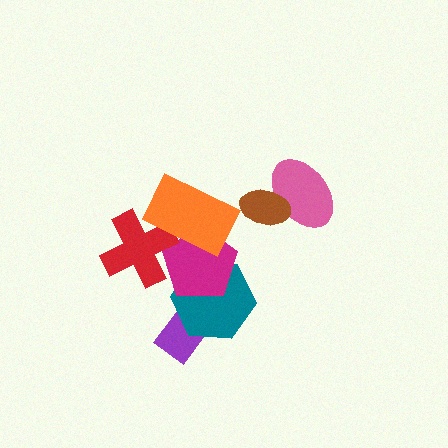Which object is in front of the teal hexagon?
The magenta pentagon is in front of the teal hexagon.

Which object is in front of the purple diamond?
The teal hexagon is in front of the purple diamond.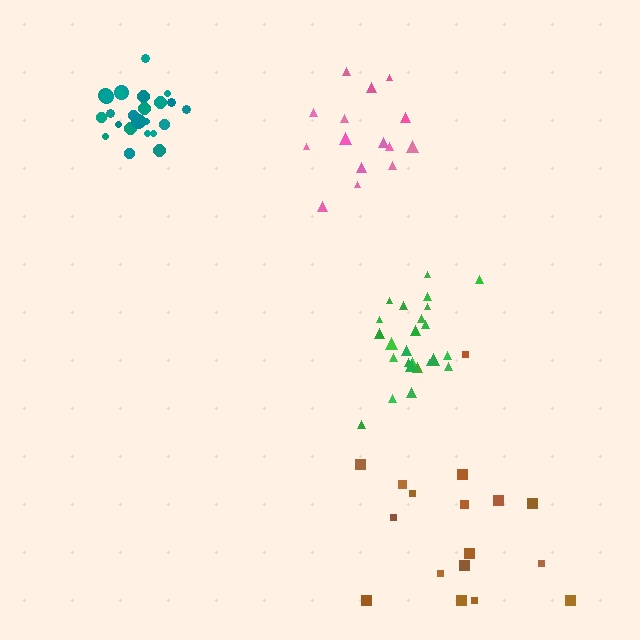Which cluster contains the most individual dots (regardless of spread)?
Teal (27).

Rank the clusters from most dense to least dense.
teal, green, pink, brown.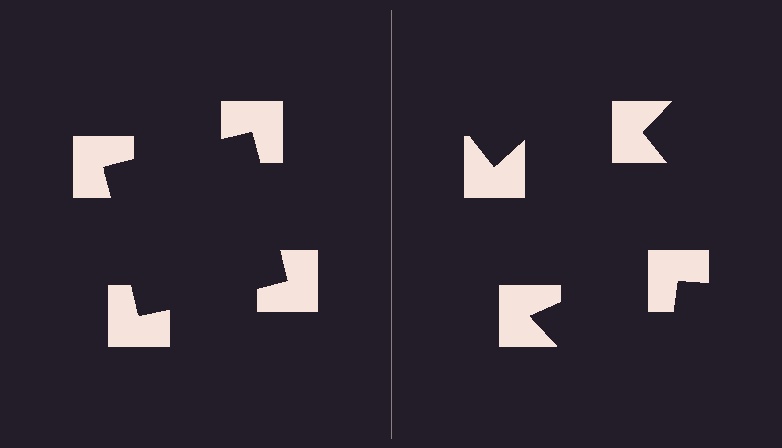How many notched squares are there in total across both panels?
8 — 4 on each side.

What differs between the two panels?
The notched squares are positioned identically on both sides; only the wedge orientations differ. On the left they align to a square; on the right they are misaligned.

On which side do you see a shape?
An illusory square appears on the left side. On the right side the wedge cuts are rotated, so no coherent shape forms.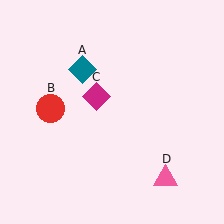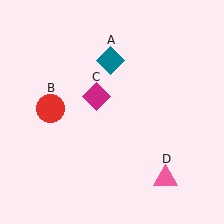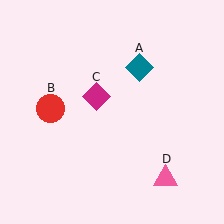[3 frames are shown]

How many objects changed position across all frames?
1 object changed position: teal diamond (object A).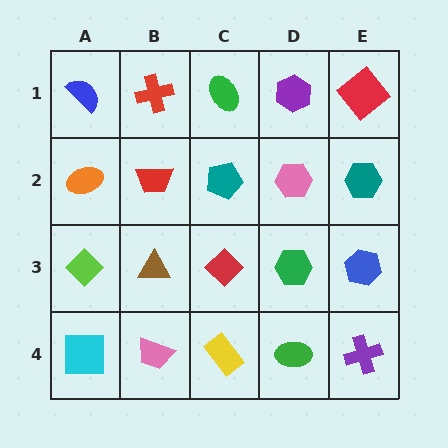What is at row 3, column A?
A lime diamond.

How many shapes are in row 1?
5 shapes.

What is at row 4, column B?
A pink trapezoid.